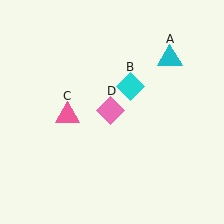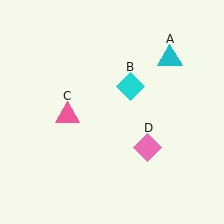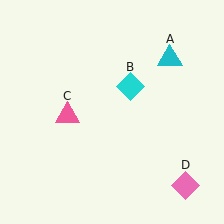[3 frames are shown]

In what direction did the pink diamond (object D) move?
The pink diamond (object D) moved down and to the right.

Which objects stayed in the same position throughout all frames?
Cyan triangle (object A) and cyan diamond (object B) and pink triangle (object C) remained stationary.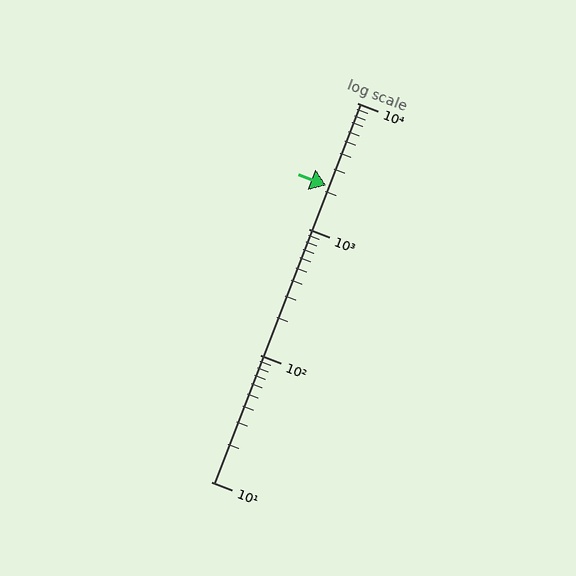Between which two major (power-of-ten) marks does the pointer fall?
The pointer is between 1000 and 10000.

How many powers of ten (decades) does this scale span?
The scale spans 3 decades, from 10 to 10000.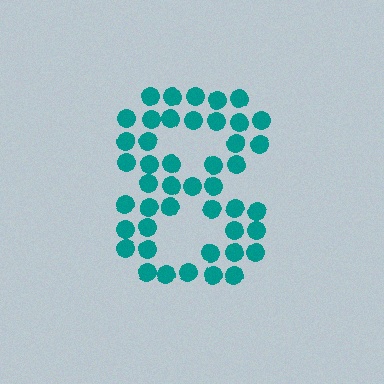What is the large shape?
The large shape is the digit 8.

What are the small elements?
The small elements are circles.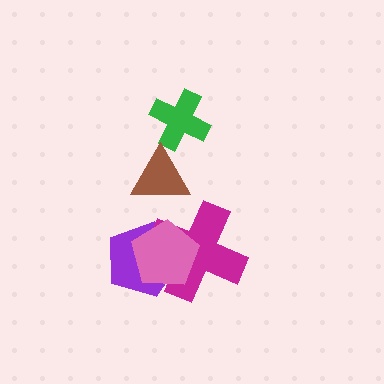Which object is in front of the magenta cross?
The pink pentagon is in front of the magenta cross.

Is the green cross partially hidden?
No, no other shape covers it.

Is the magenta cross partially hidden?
Yes, it is partially covered by another shape.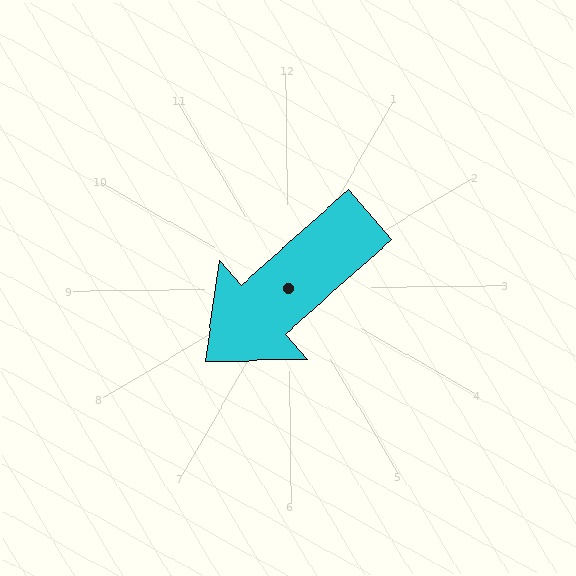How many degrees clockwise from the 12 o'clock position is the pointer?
Approximately 229 degrees.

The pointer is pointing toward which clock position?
Roughly 8 o'clock.